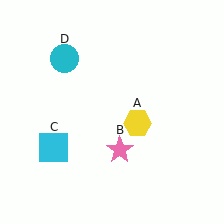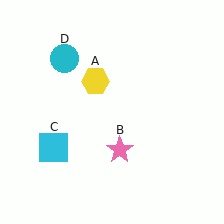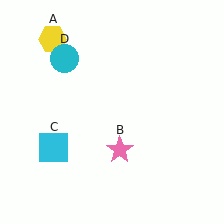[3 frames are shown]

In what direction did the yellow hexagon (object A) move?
The yellow hexagon (object A) moved up and to the left.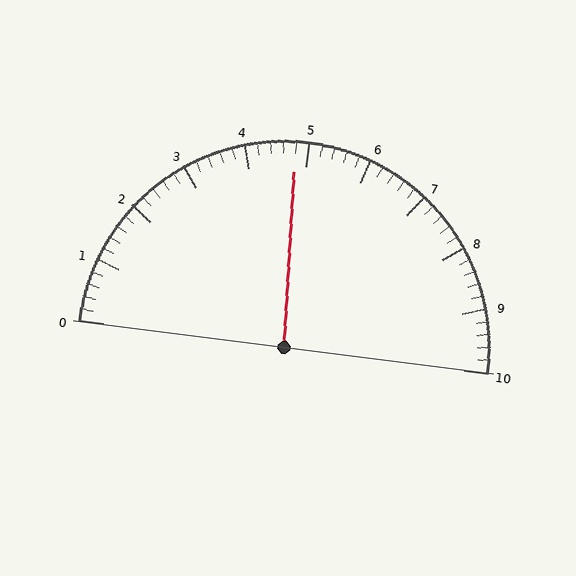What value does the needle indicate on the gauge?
The needle indicates approximately 4.8.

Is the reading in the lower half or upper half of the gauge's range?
The reading is in the lower half of the range (0 to 10).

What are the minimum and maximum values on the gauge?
The gauge ranges from 0 to 10.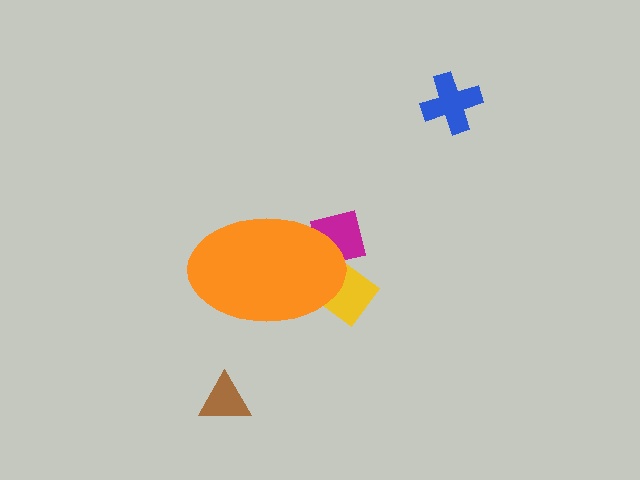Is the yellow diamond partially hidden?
Yes, the yellow diamond is partially hidden behind the orange ellipse.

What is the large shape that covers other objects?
An orange ellipse.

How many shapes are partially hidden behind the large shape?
2 shapes are partially hidden.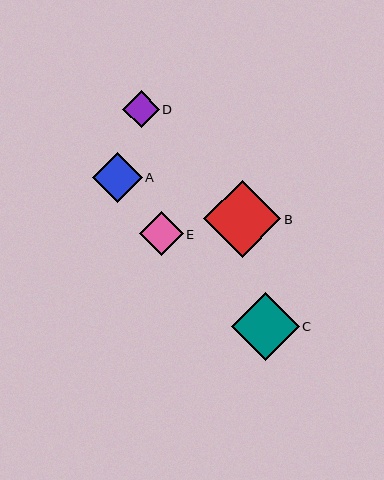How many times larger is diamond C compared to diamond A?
Diamond C is approximately 1.4 times the size of diamond A.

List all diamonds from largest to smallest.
From largest to smallest: B, C, A, E, D.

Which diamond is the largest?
Diamond B is the largest with a size of approximately 77 pixels.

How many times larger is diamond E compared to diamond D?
Diamond E is approximately 1.2 times the size of diamond D.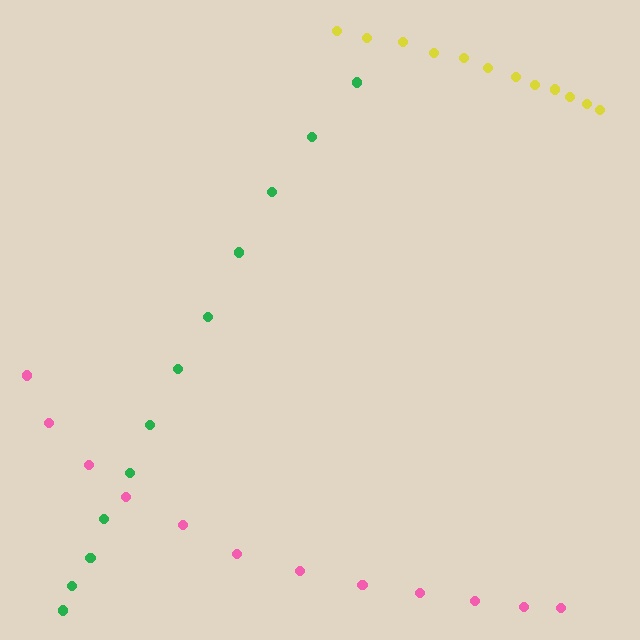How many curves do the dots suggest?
There are 3 distinct paths.